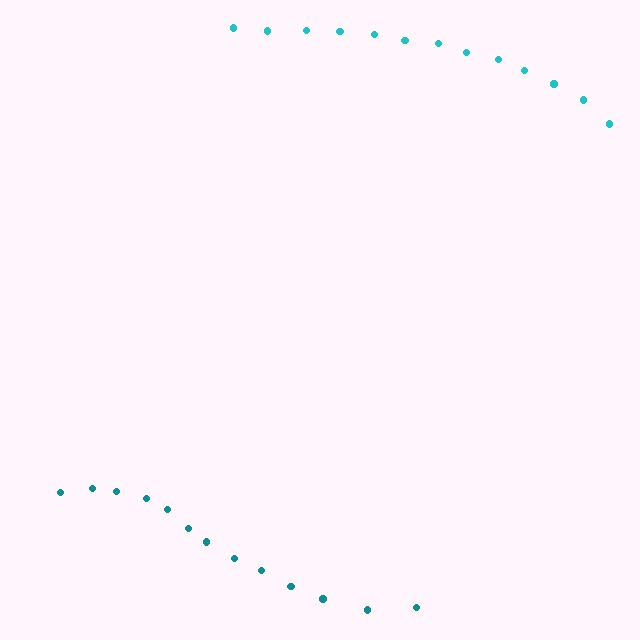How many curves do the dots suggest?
There are 2 distinct paths.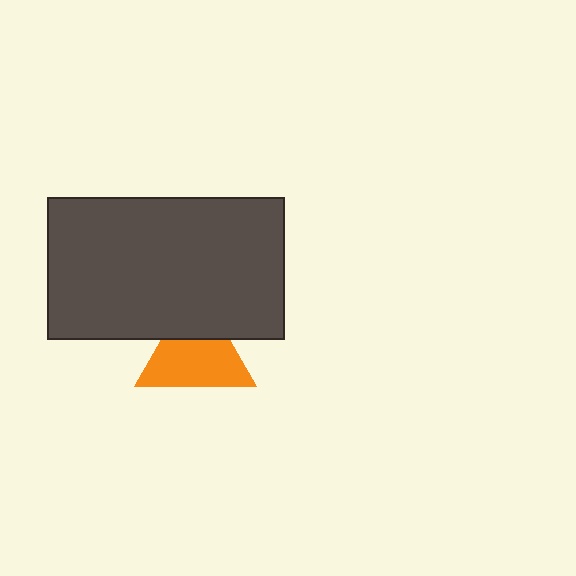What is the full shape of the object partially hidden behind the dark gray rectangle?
The partially hidden object is an orange triangle.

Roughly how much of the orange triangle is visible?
Most of it is visible (roughly 69%).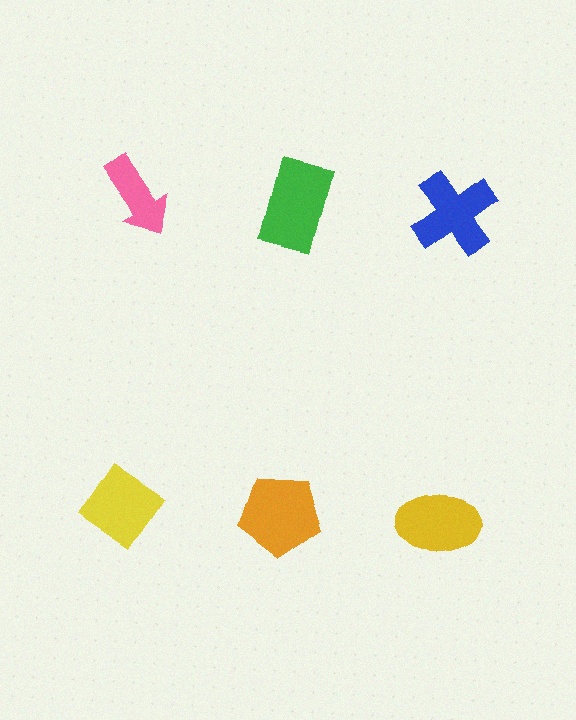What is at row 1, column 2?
A green rectangle.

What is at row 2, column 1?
A yellow diamond.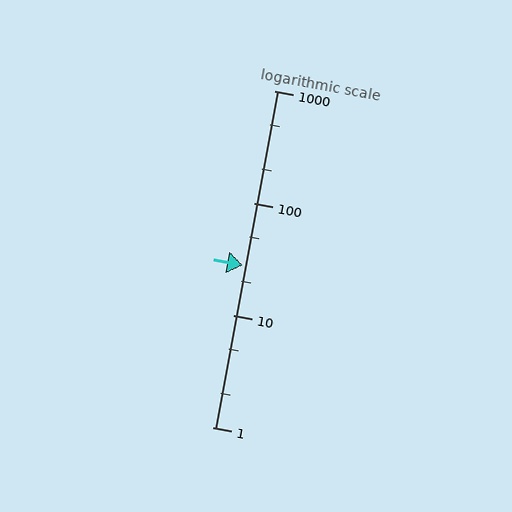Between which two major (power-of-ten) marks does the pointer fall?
The pointer is between 10 and 100.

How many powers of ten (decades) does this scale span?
The scale spans 3 decades, from 1 to 1000.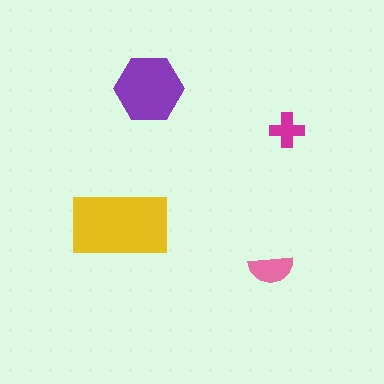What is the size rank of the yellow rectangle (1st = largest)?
1st.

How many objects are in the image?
There are 4 objects in the image.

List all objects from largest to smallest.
The yellow rectangle, the purple hexagon, the pink semicircle, the magenta cross.